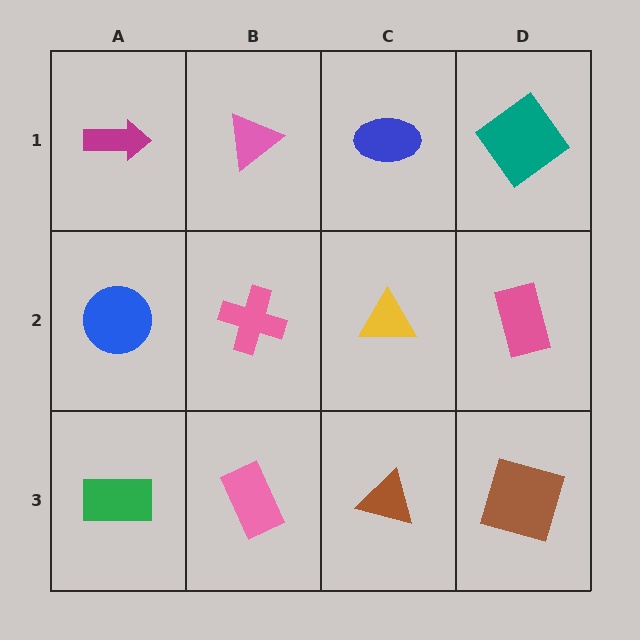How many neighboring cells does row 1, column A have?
2.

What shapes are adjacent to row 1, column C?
A yellow triangle (row 2, column C), a pink triangle (row 1, column B), a teal diamond (row 1, column D).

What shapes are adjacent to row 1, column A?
A blue circle (row 2, column A), a pink triangle (row 1, column B).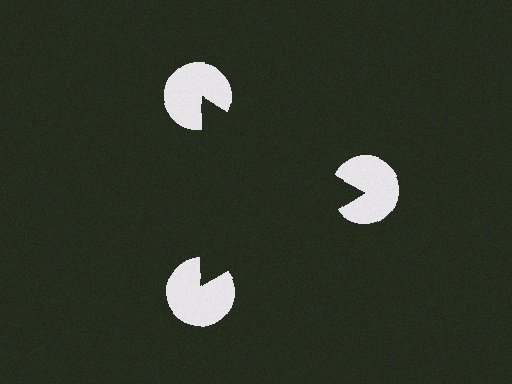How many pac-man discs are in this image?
There are 3 — one at each vertex of the illusory triangle.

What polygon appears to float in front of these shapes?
An illusory triangle — its edges are inferred from the aligned wedge cuts in the pac-man discs, not physically drawn.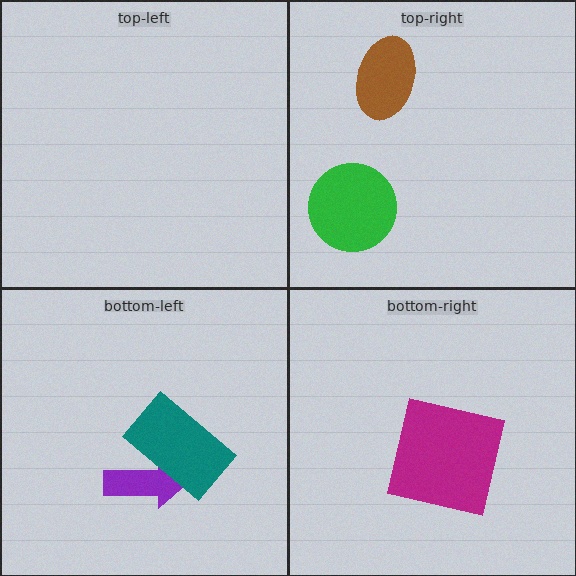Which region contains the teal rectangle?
The bottom-left region.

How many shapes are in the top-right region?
2.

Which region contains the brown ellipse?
The top-right region.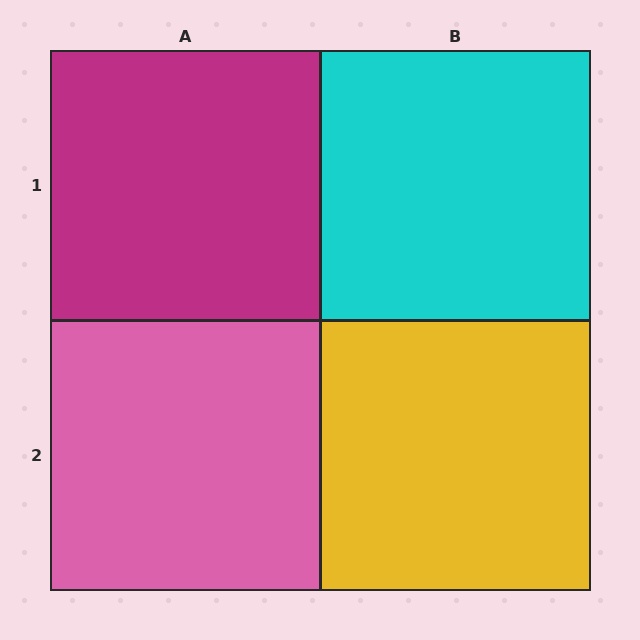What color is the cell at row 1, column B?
Cyan.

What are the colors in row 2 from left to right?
Pink, yellow.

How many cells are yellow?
1 cell is yellow.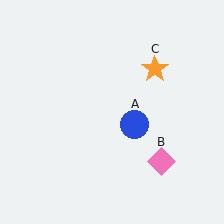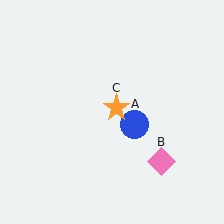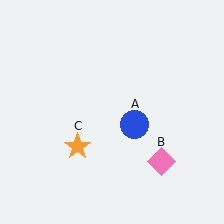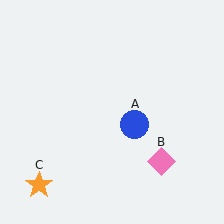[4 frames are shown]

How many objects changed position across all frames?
1 object changed position: orange star (object C).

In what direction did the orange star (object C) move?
The orange star (object C) moved down and to the left.